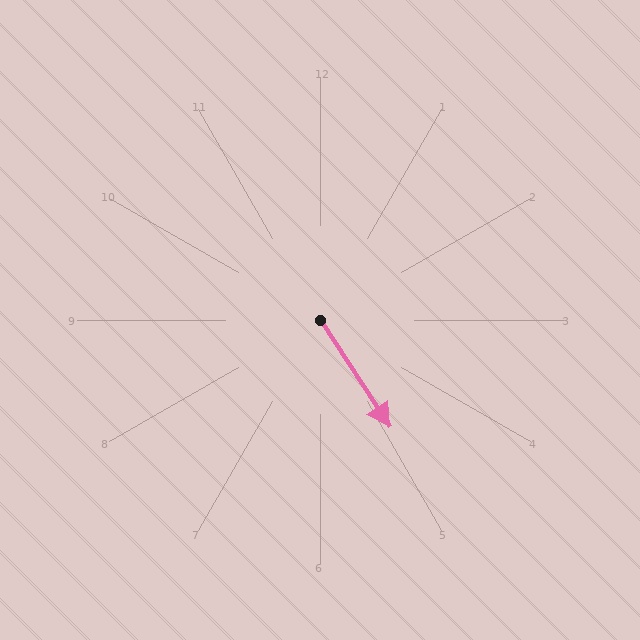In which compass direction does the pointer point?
Southeast.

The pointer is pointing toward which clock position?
Roughly 5 o'clock.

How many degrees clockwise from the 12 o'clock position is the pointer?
Approximately 147 degrees.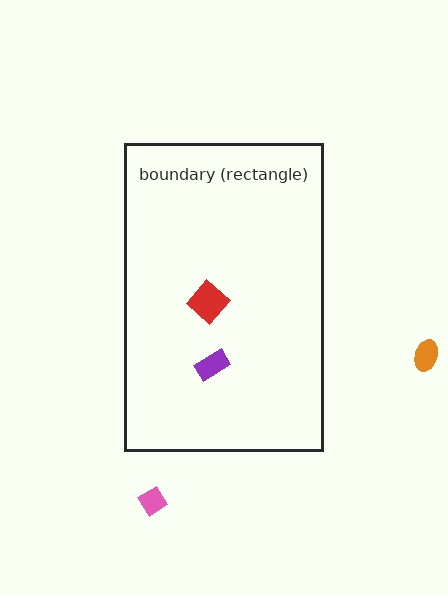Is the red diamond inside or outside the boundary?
Inside.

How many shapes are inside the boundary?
2 inside, 2 outside.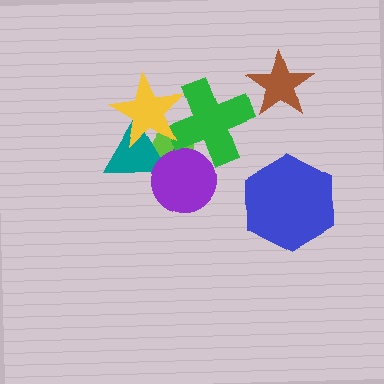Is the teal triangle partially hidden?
Yes, it is partially covered by another shape.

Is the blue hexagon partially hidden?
No, no other shape covers it.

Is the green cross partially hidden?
Yes, it is partially covered by another shape.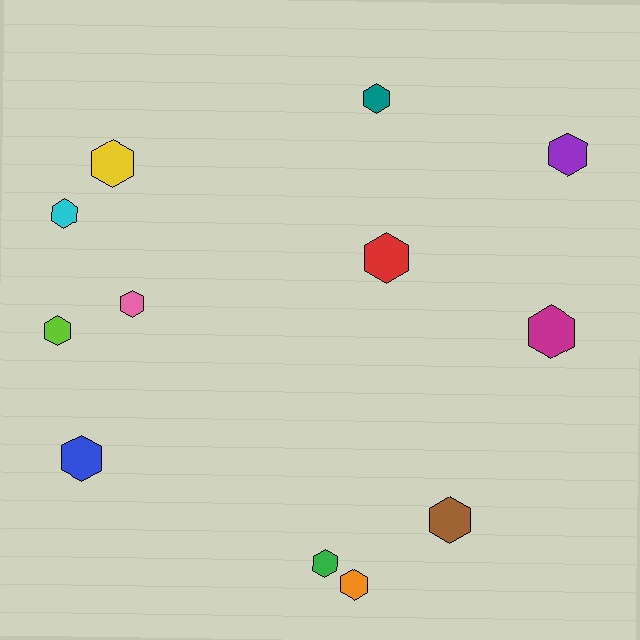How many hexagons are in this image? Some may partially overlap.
There are 12 hexagons.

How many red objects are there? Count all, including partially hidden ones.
There is 1 red object.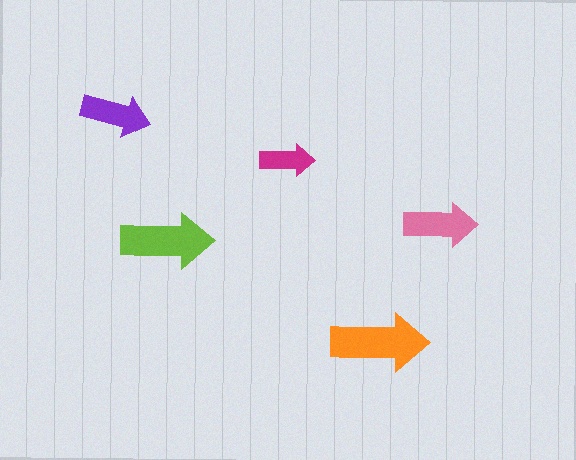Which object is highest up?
The purple arrow is topmost.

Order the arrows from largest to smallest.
the orange one, the lime one, the pink one, the purple one, the magenta one.